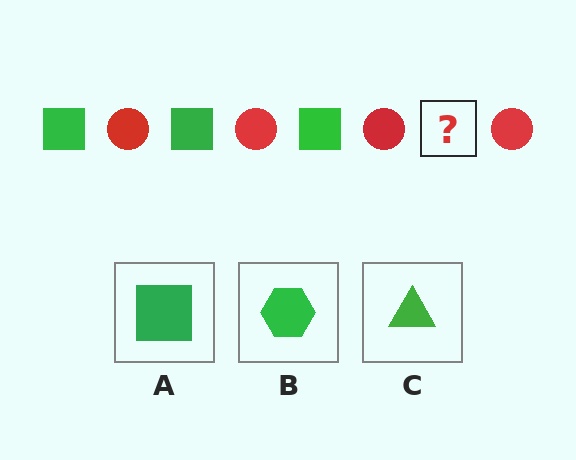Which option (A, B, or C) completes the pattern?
A.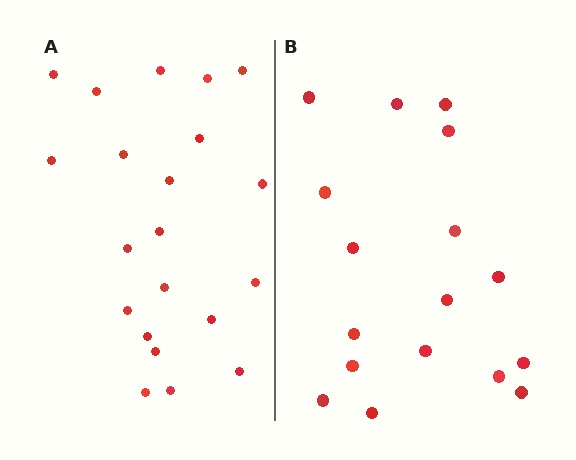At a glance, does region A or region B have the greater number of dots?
Region A (the left region) has more dots.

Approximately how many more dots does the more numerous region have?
Region A has about 4 more dots than region B.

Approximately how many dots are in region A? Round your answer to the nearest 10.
About 20 dots. (The exact count is 21, which rounds to 20.)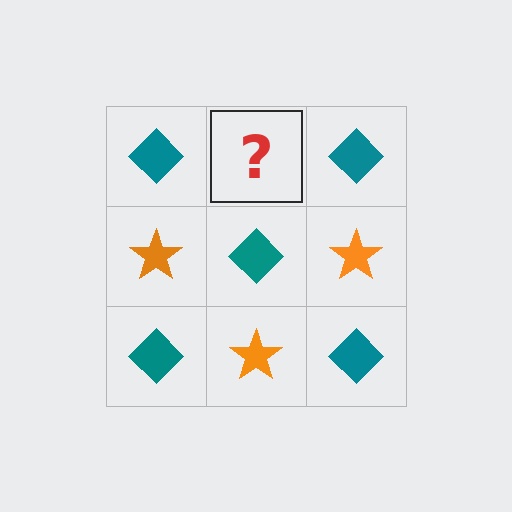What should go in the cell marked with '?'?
The missing cell should contain an orange star.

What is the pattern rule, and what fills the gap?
The rule is that it alternates teal diamond and orange star in a checkerboard pattern. The gap should be filled with an orange star.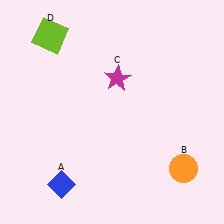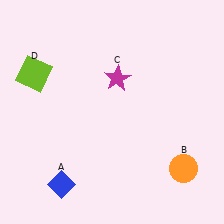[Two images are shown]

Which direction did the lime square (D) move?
The lime square (D) moved down.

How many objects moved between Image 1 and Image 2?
1 object moved between the two images.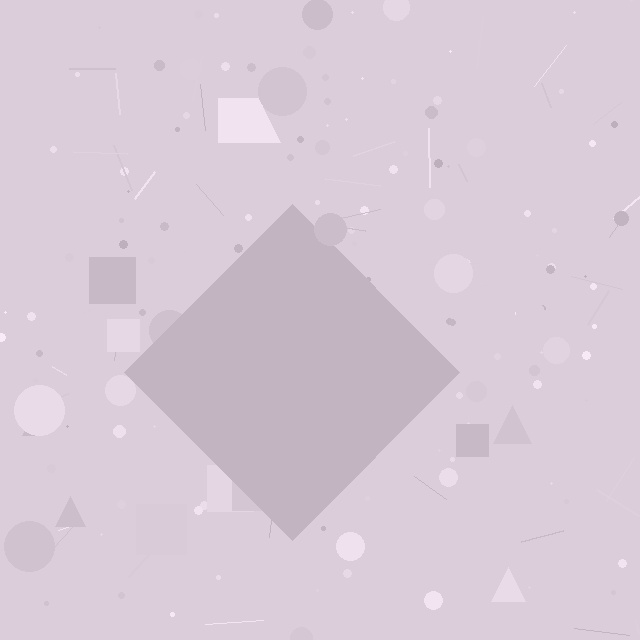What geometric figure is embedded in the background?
A diamond is embedded in the background.